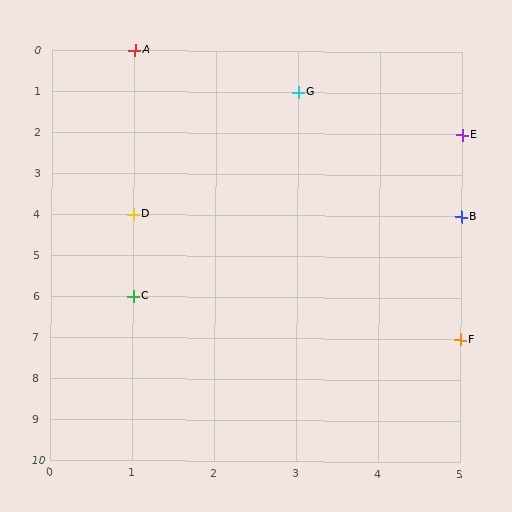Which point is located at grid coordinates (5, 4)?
Point B is at (5, 4).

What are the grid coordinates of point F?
Point F is at grid coordinates (5, 7).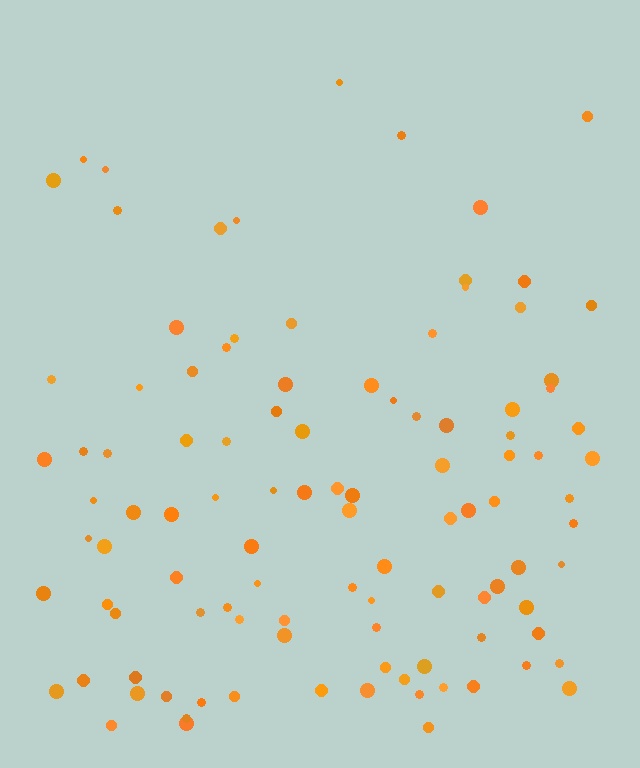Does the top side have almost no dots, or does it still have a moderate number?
Still a moderate number, just noticeably fewer than the bottom.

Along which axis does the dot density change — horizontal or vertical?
Vertical.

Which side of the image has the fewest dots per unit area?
The top.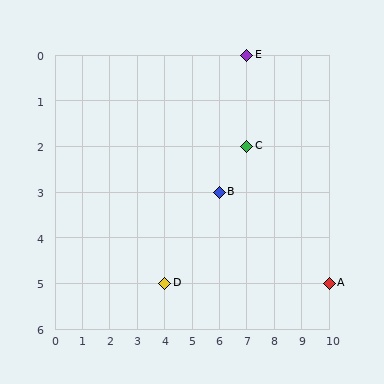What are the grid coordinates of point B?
Point B is at grid coordinates (6, 3).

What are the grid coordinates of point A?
Point A is at grid coordinates (10, 5).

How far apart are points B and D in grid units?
Points B and D are 2 columns and 2 rows apart (about 2.8 grid units diagonally).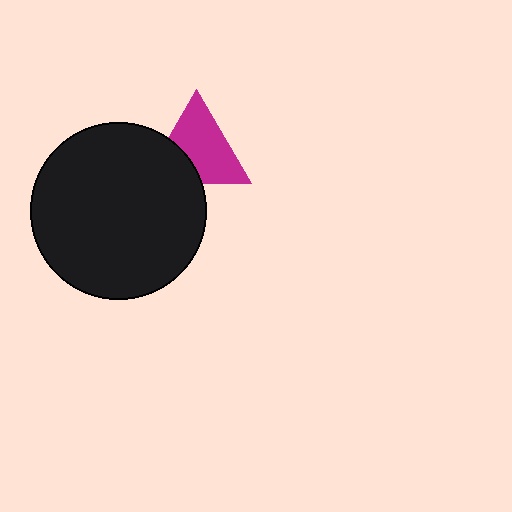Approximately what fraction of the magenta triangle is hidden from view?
Roughly 30% of the magenta triangle is hidden behind the black circle.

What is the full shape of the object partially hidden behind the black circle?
The partially hidden object is a magenta triangle.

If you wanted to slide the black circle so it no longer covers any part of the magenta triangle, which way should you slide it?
Slide it toward the lower-left — that is the most direct way to separate the two shapes.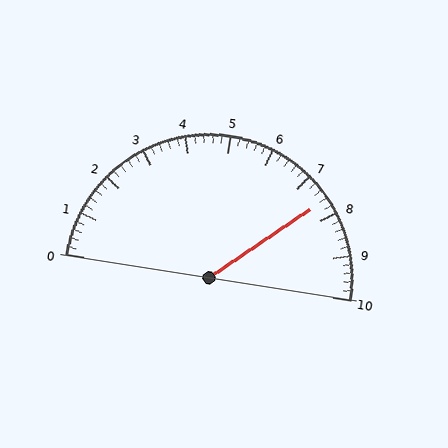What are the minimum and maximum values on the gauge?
The gauge ranges from 0 to 10.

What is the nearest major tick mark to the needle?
The nearest major tick mark is 8.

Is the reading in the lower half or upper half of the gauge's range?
The reading is in the upper half of the range (0 to 10).